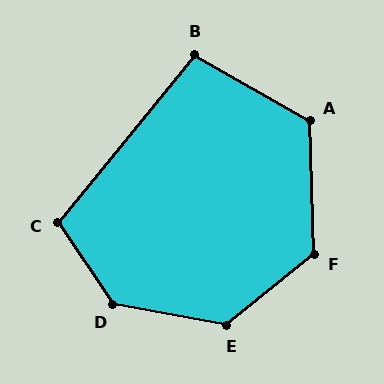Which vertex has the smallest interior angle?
B, at approximately 99 degrees.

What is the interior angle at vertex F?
Approximately 127 degrees (obtuse).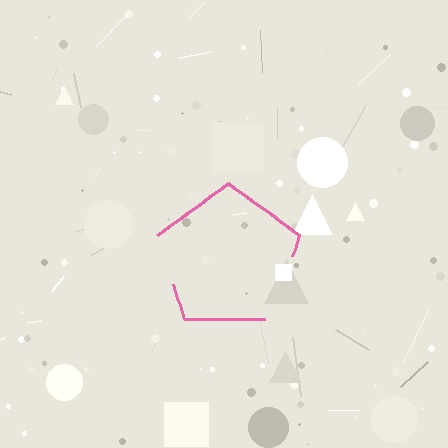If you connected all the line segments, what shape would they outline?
They would outline a pentagon.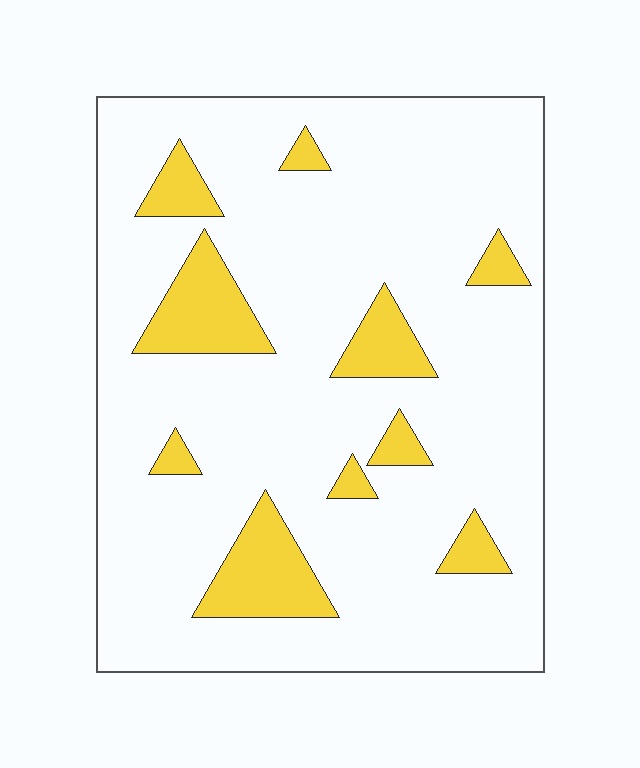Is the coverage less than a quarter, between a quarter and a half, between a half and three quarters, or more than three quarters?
Less than a quarter.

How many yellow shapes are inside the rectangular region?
10.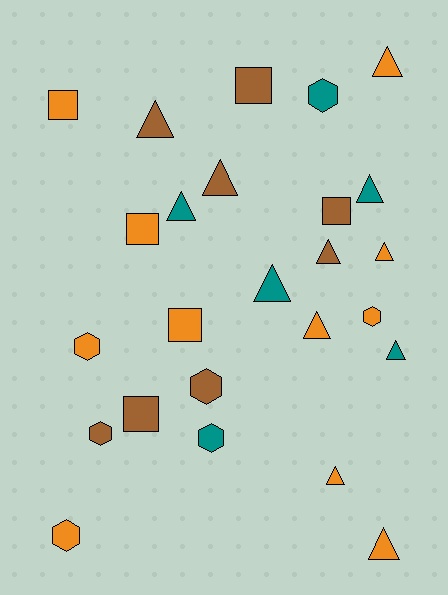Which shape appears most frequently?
Triangle, with 12 objects.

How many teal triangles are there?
There are 4 teal triangles.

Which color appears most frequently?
Orange, with 11 objects.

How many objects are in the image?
There are 25 objects.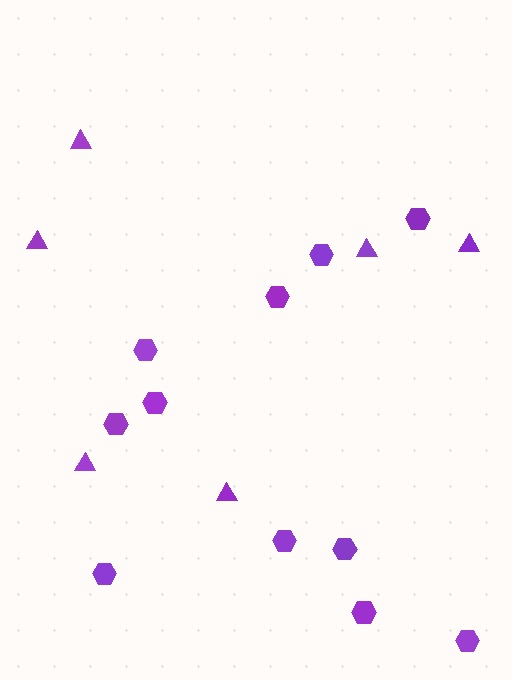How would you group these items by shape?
There are 2 groups: one group of triangles (6) and one group of hexagons (11).